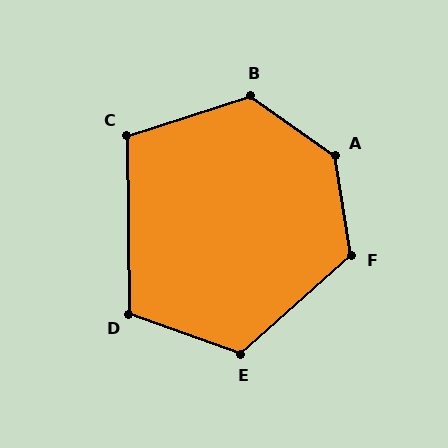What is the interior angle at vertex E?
Approximately 119 degrees (obtuse).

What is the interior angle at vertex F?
Approximately 123 degrees (obtuse).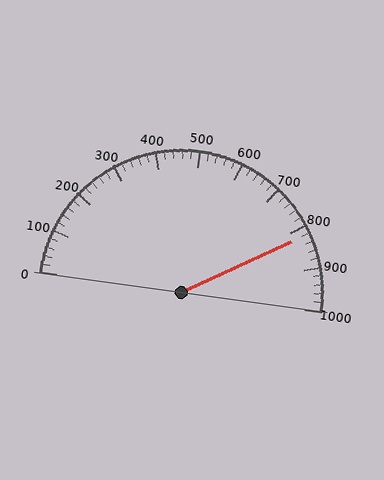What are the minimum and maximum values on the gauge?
The gauge ranges from 0 to 1000.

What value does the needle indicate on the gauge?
The needle indicates approximately 820.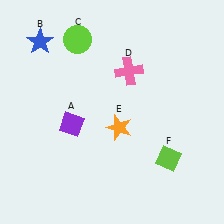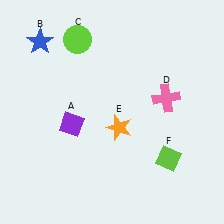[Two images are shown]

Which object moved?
The pink cross (D) moved right.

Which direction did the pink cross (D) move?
The pink cross (D) moved right.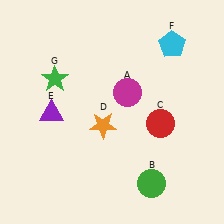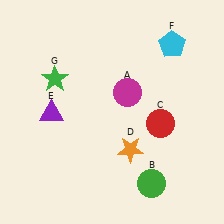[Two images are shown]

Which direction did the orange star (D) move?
The orange star (D) moved right.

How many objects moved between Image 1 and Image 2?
1 object moved between the two images.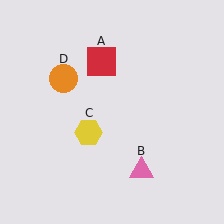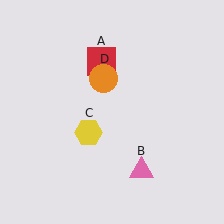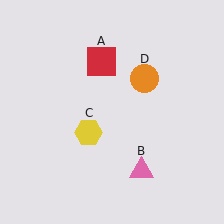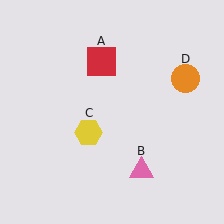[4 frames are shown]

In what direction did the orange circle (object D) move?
The orange circle (object D) moved right.